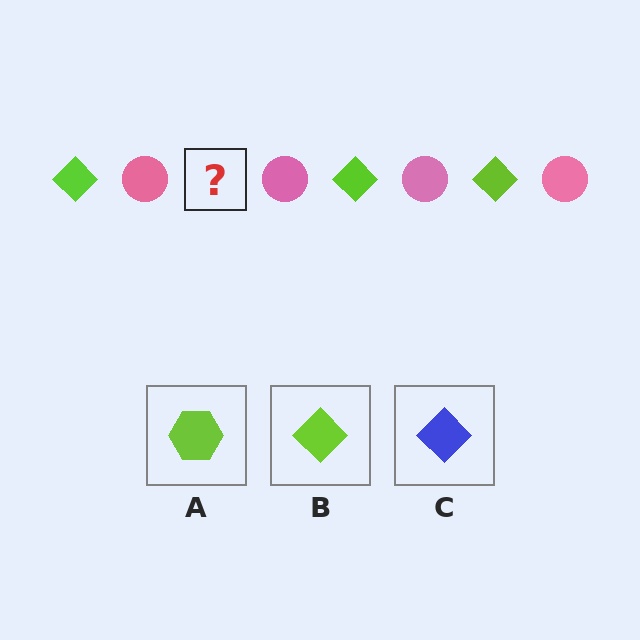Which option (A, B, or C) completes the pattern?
B.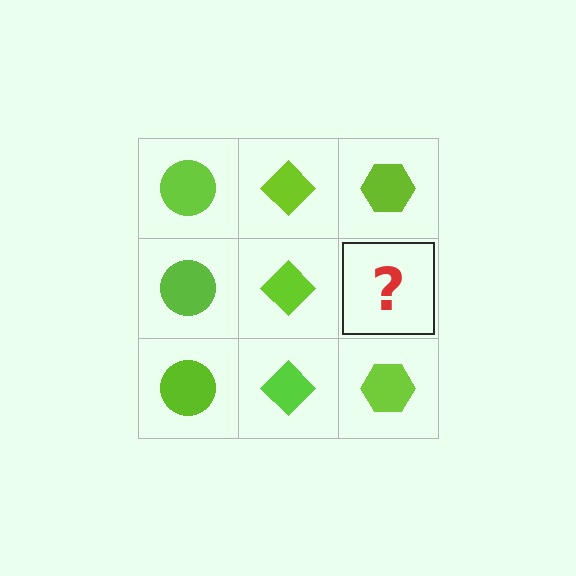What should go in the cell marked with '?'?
The missing cell should contain a lime hexagon.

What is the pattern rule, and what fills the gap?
The rule is that each column has a consistent shape. The gap should be filled with a lime hexagon.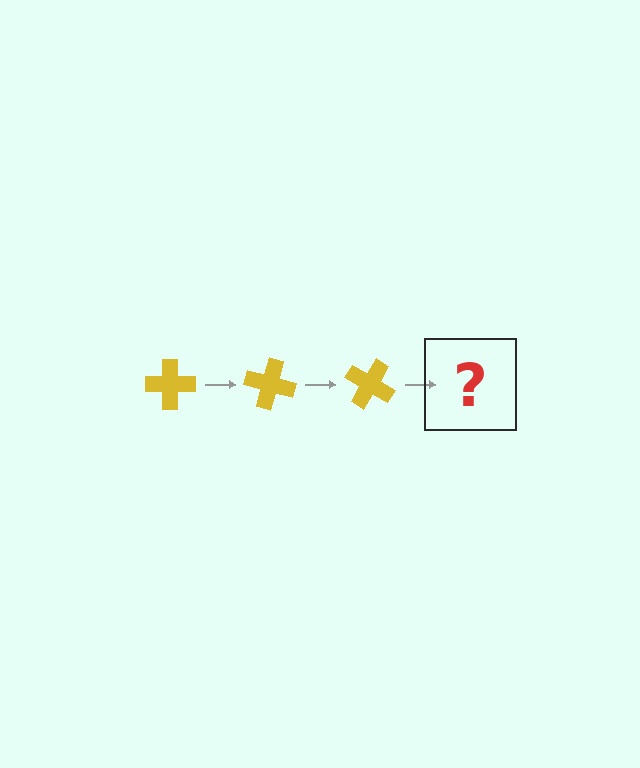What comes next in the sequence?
The next element should be a yellow cross rotated 45 degrees.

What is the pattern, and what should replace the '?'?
The pattern is that the cross rotates 15 degrees each step. The '?' should be a yellow cross rotated 45 degrees.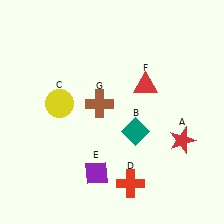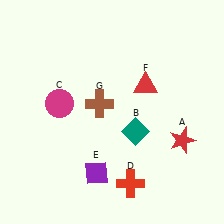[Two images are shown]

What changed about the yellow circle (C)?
In Image 1, C is yellow. In Image 2, it changed to magenta.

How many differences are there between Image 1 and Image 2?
There is 1 difference between the two images.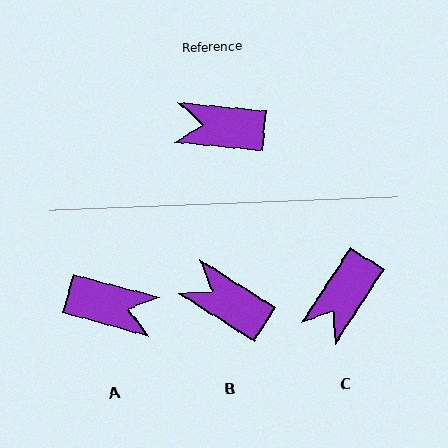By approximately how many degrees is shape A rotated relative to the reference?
Approximately 170 degrees counter-clockwise.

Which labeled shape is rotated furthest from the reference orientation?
A, about 170 degrees away.